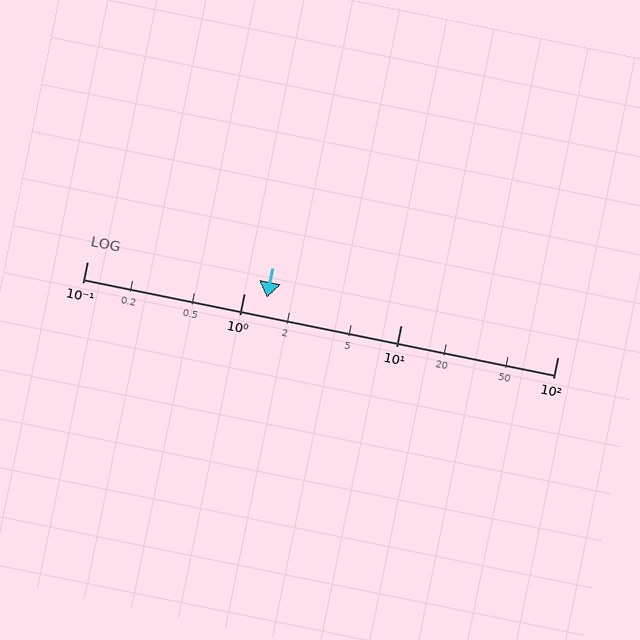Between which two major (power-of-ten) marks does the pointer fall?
The pointer is between 1 and 10.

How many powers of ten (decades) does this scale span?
The scale spans 3 decades, from 0.1 to 100.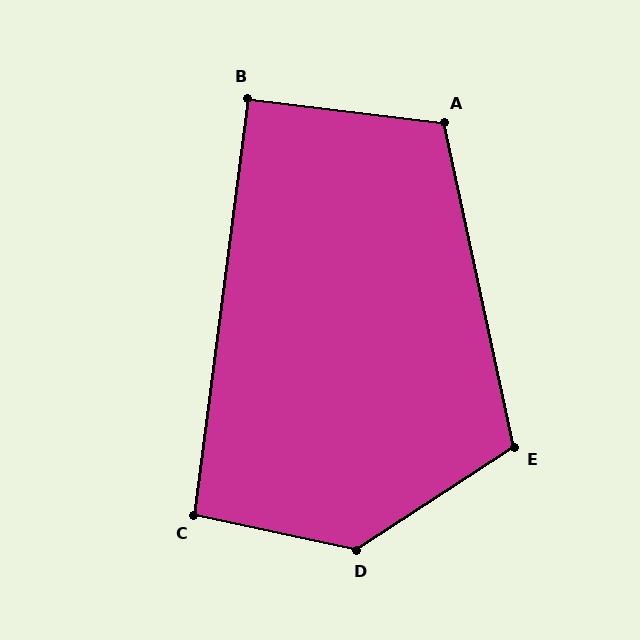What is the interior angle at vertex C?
Approximately 94 degrees (approximately right).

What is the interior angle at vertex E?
Approximately 111 degrees (obtuse).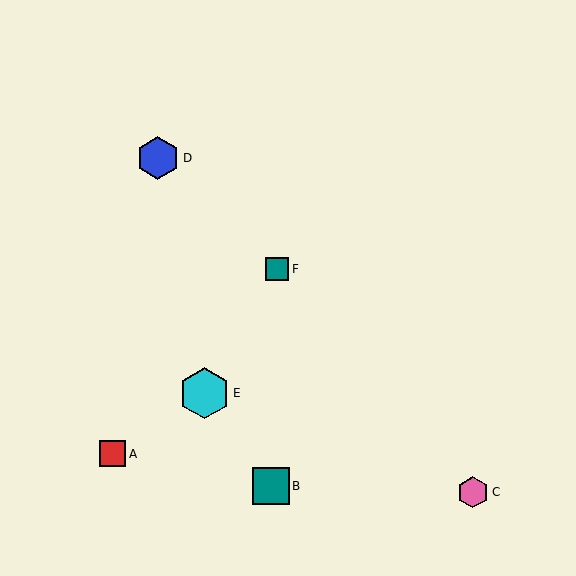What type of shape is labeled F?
Shape F is a teal square.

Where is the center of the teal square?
The center of the teal square is at (277, 269).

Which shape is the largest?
The cyan hexagon (labeled E) is the largest.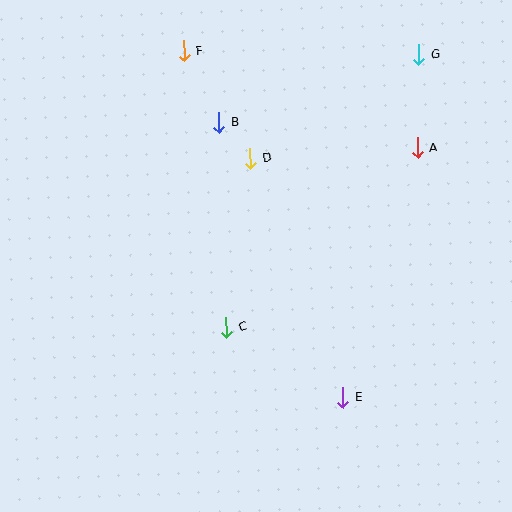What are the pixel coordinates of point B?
Point B is at (219, 123).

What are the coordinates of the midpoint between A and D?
The midpoint between A and D is at (334, 153).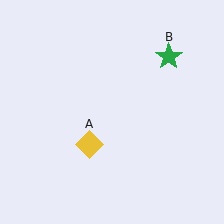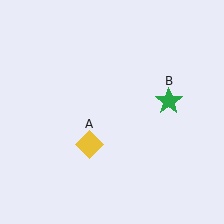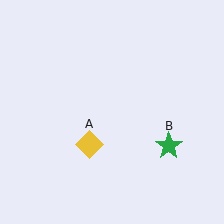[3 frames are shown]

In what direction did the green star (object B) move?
The green star (object B) moved down.